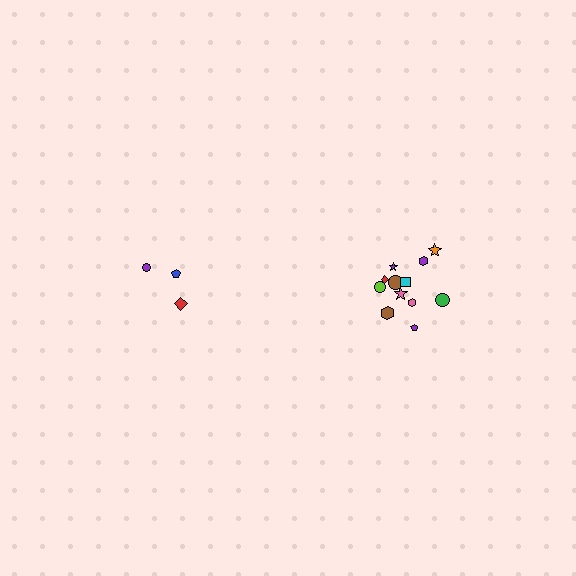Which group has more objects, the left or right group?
The right group.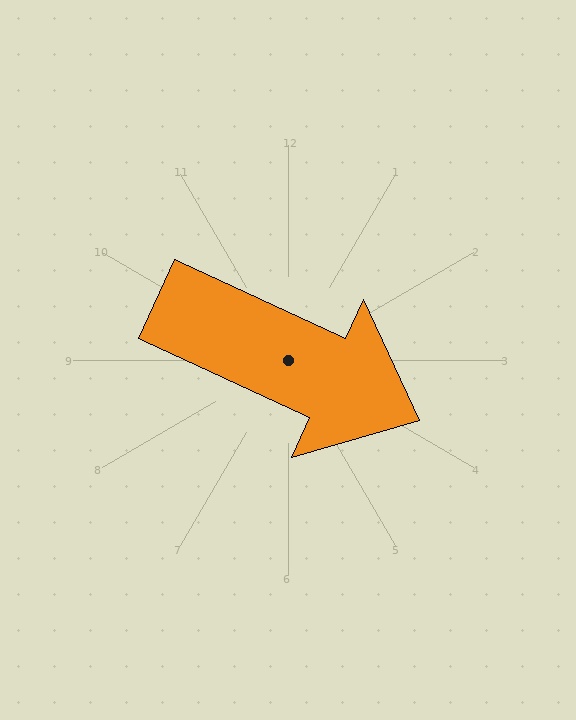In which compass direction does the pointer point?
Southeast.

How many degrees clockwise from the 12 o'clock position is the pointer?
Approximately 115 degrees.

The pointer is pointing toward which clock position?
Roughly 4 o'clock.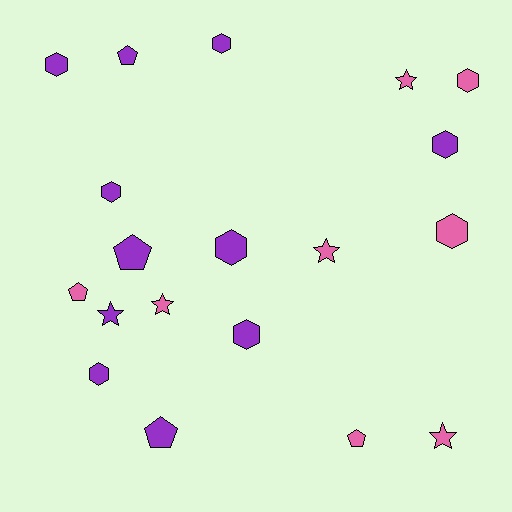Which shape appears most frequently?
Hexagon, with 9 objects.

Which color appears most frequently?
Purple, with 11 objects.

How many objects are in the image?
There are 19 objects.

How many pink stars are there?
There are 4 pink stars.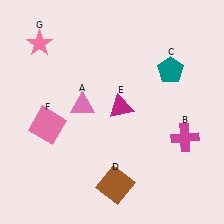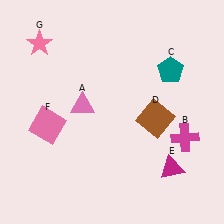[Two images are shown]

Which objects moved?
The objects that moved are: the brown square (D), the magenta triangle (E).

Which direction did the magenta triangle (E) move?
The magenta triangle (E) moved down.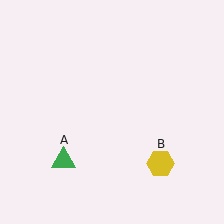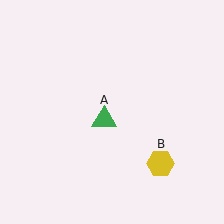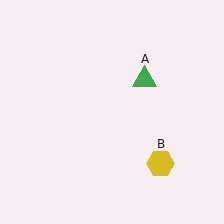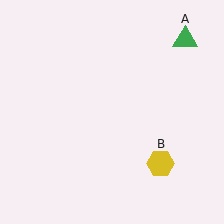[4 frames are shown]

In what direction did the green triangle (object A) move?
The green triangle (object A) moved up and to the right.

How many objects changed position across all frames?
1 object changed position: green triangle (object A).